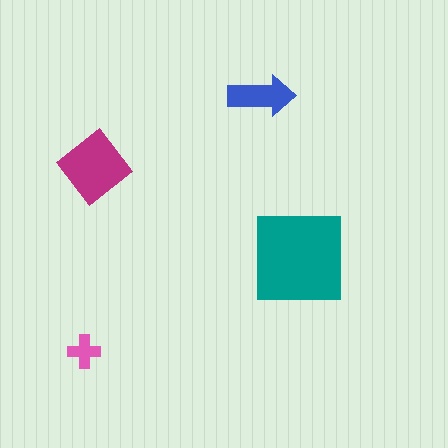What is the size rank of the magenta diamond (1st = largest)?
2nd.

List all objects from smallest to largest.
The pink cross, the blue arrow, the magenta diamond, the teal square.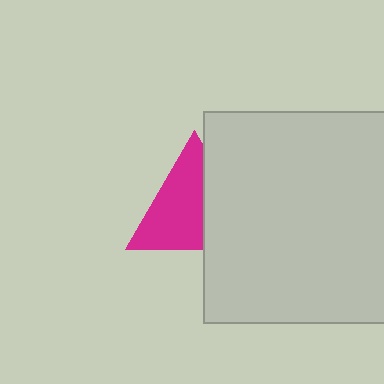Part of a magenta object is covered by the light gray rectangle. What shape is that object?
It is a triangle.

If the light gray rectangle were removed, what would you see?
You would see the complete magenta triangle.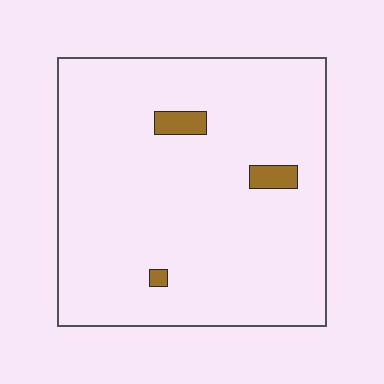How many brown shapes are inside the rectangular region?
3.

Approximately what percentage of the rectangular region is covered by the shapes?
Approximately 5%.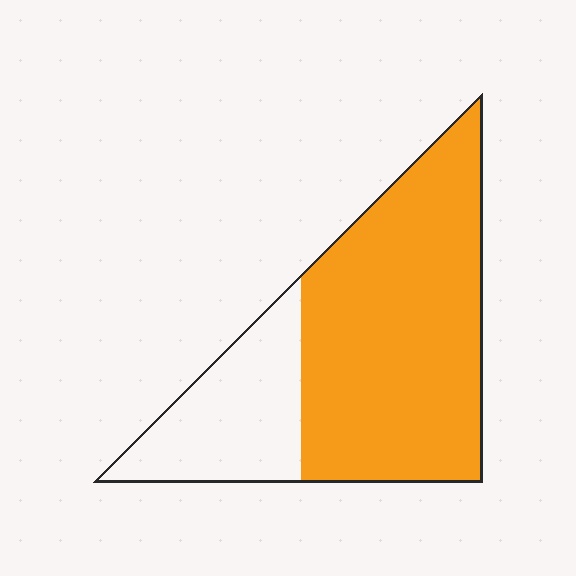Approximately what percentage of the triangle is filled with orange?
Approximately 70%.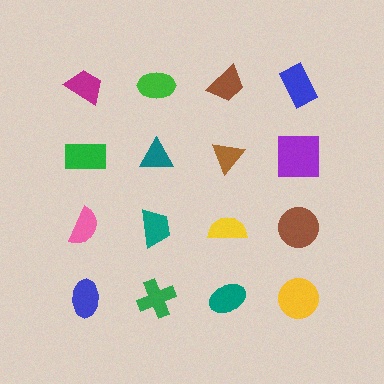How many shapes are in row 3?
4 shapes.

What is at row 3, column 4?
A brown circle.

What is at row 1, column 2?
A green ellipse.